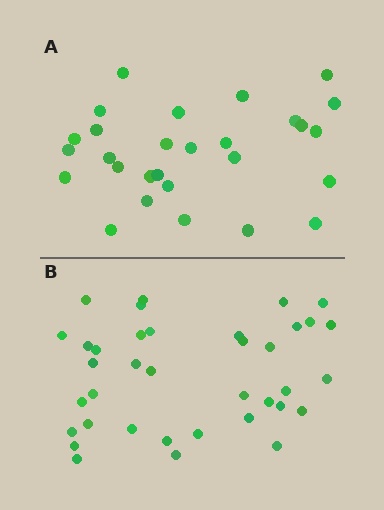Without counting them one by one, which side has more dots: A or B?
Region B (the bottom region) has more dots.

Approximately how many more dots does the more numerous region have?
Region B has roughly 8 or so more dots than region A.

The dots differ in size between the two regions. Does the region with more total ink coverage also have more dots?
No. Region A has more total ink coverage because its dots are larger, but region B actually contains more individual dots. Total area can be misleading — the number of items is what matters here.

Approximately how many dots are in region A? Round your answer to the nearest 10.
About 30 dots. (The exact count is 28, which rounds to 30.)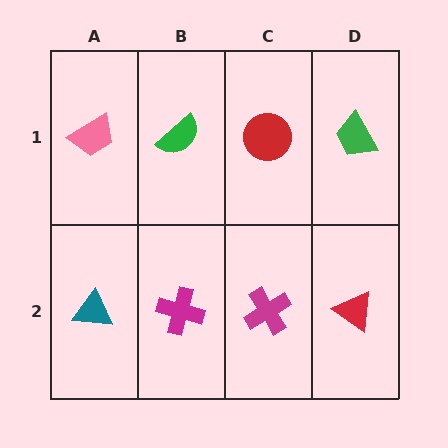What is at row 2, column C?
A magenta cross.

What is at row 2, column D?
A red triangle.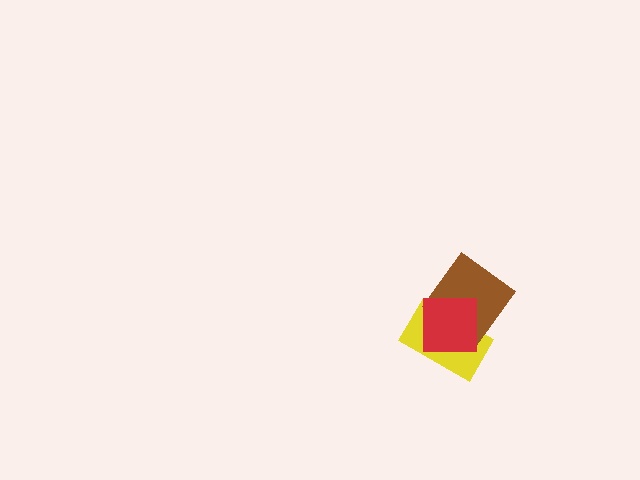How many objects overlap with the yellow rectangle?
2 objects overlap with the yellow rectangle.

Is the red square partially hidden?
No, no other shape covers it.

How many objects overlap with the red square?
2 objects overlap with the red square.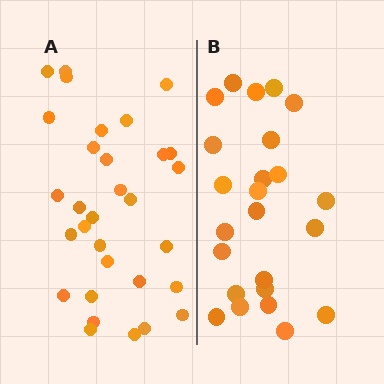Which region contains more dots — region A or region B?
Region A (the left region) has more dots.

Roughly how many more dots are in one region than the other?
Region A has roughly 8 or so more dots than region B.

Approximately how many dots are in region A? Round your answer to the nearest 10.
About 30 dots. (The exact count is 31, which rounds to 30.)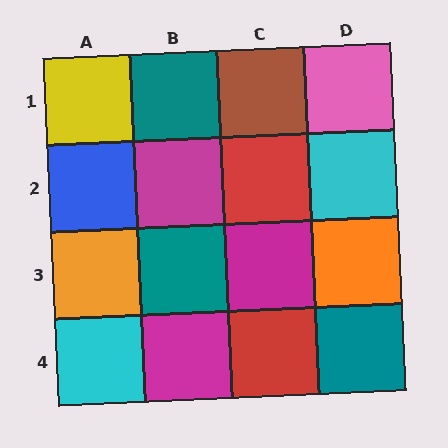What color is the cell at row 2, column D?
Cyan.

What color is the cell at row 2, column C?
Red.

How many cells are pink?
1 cell is pink.